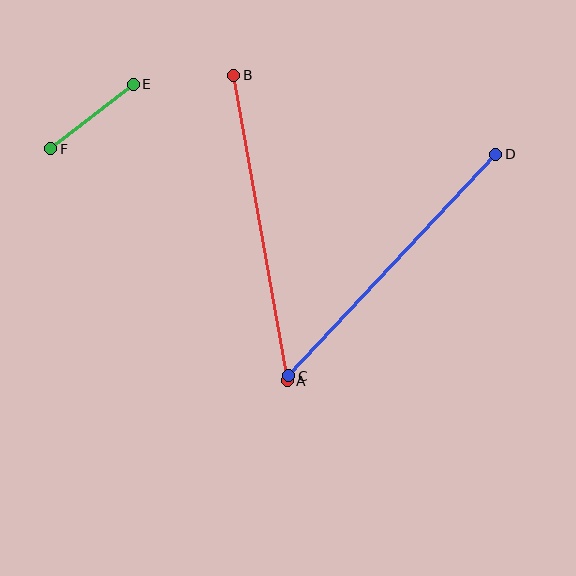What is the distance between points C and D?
The distance is approximately 303 pixels.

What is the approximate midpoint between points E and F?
The midpoint is at approximately (92, 117) pixels.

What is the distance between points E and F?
The distance is approximately 105 pixels.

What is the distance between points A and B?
The distance is approximately 310 pixels.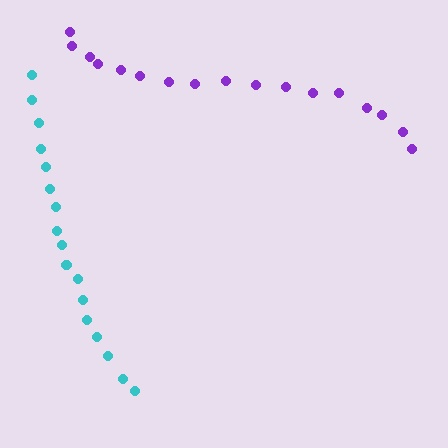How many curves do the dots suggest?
There are 2 distinct paths.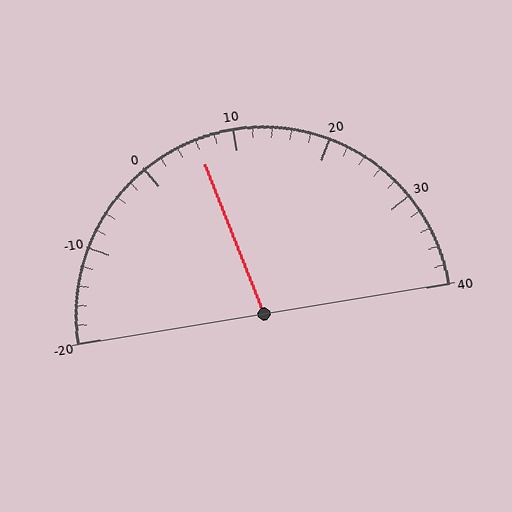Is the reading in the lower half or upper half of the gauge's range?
The reading is in the lower half of the range (-20 to 40).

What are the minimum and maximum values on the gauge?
The gauge ranges from -20 to 40.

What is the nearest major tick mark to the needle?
The nearest major tick mark is 10.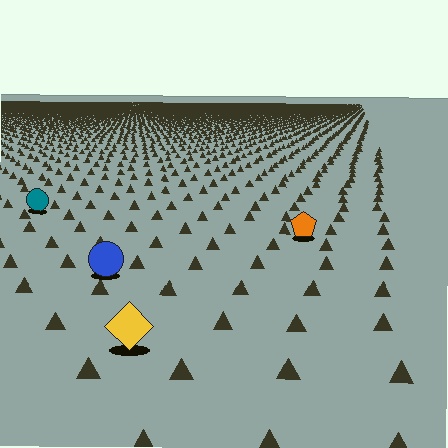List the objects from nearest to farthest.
From nearest to farthest: the yellow diamond, the blue circle, the orange pentagon, the teal circle.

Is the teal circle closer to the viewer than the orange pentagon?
No. The orange pentagon is closer — you can tell from the texture gradient: the ground texture is coarser near it.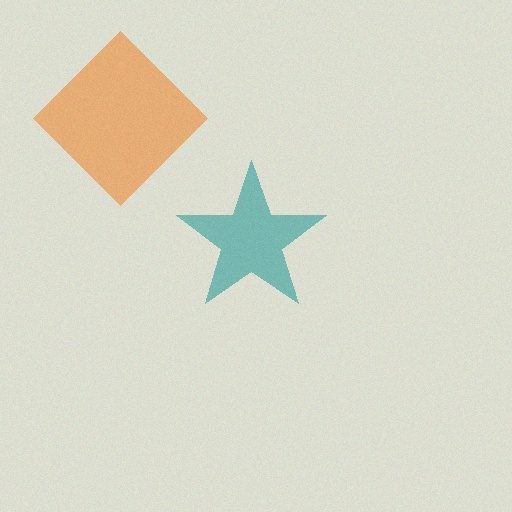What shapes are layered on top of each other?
The layered shapes are: an orange diamond, a teal star.